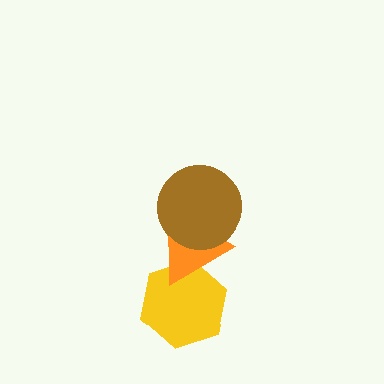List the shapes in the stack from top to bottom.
From top to bottom: the brown circle, the orange triangle, the yellow hexagon.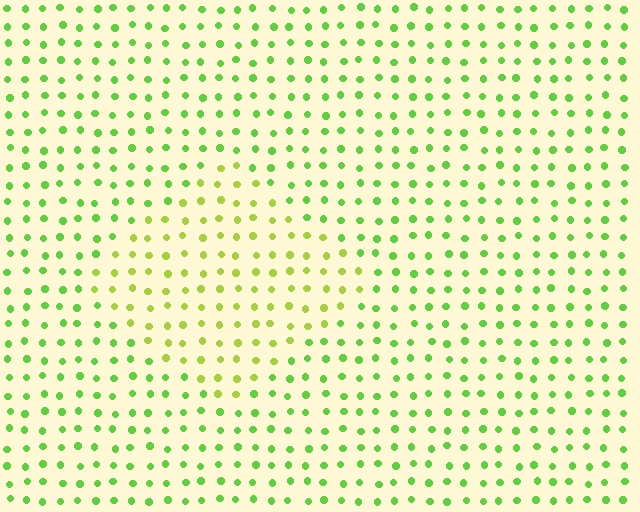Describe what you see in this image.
The image is filled with small lime elements in a uniform arrangement. A diamond-shaped region is visible where the elements are tinted to a slightly different hue, forming a subtle color boundary.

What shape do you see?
I see a diamond.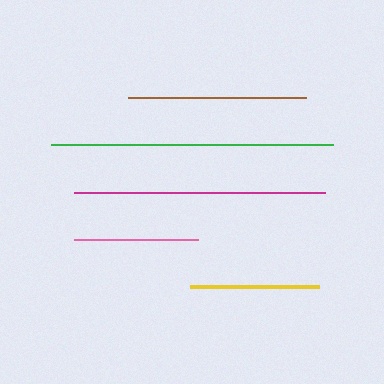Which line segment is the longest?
The green line is the longest at approximately 281 pixels.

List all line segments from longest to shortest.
From longest to shortest: green, magenta, brown, yellow, pink.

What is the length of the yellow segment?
The yellow segment is approximately 129 pixels long.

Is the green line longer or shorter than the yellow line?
The green line is longer than the yellow line.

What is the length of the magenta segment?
The magenta segment is approximately 251 pixels long.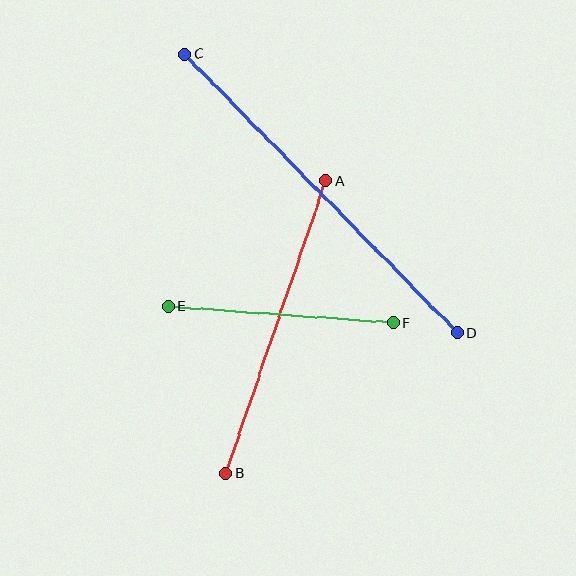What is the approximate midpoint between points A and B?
The midpoint is at approximately (276, 327) pixels.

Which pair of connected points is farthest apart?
Points C and D are farthest apart.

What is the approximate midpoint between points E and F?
The midpoint is at approximately (281, 314) pixels.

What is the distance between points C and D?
The distance is approximately 390 pixels.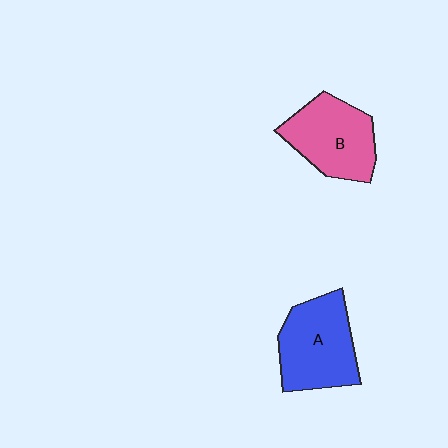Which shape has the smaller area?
Shape B (pink).